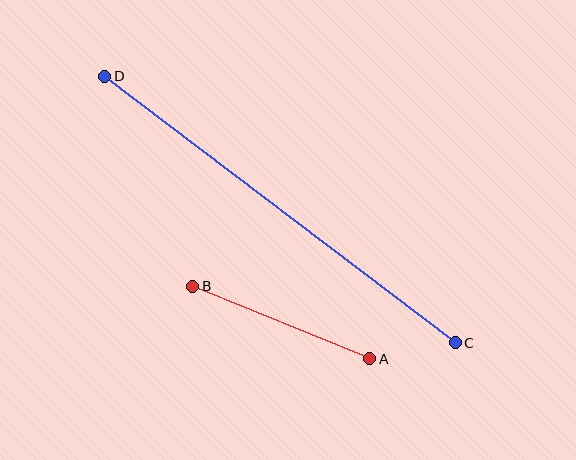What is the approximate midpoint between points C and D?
The midpoint is at approximately (280, 209) pixels.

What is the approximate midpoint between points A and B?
The midpoint is at approximately (281, 323) pixels.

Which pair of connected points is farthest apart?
Points C and D are farthest apart.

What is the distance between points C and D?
The distance is approximately 440 pixels.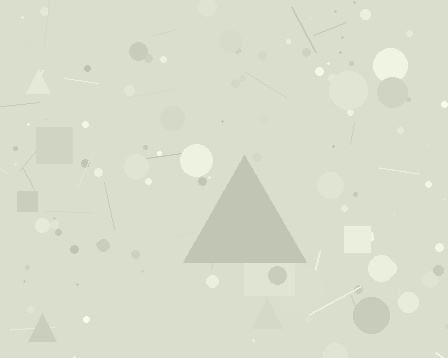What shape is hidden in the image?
A triangle is hidden in the image.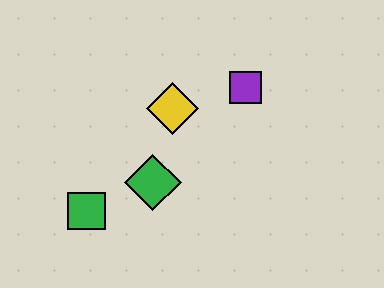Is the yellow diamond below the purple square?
Yes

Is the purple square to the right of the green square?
Yes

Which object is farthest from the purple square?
The green square is farthest from the purple square.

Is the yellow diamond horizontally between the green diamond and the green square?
No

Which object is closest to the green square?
The green diamond is closest to the green square.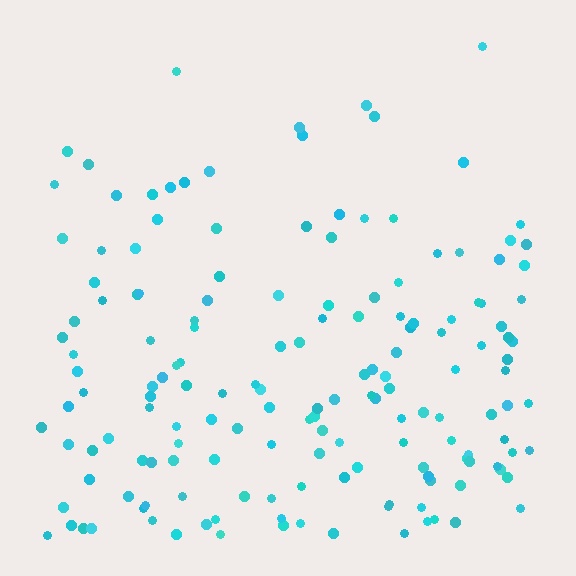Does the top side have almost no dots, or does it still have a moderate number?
Still a moderate number, just noticeably fewer than the bottom.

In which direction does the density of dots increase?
From top to bottom, with the bottom side densest.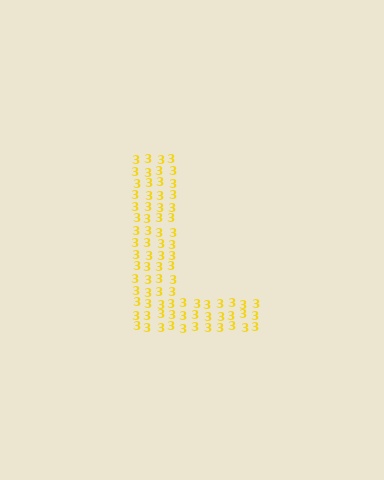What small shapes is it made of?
It is made of small digit 3's.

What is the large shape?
The large shape is the letter L.